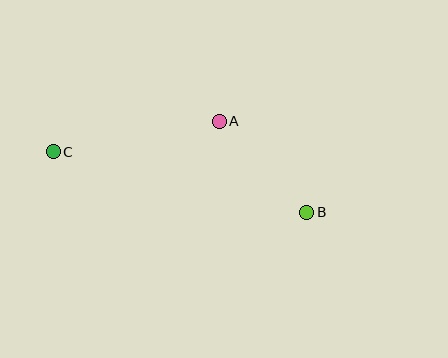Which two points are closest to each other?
Points A and B are closest to each other.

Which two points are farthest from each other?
Points B and C are farthest from each other.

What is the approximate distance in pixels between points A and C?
The distance between A and C is approximately 169 pixels.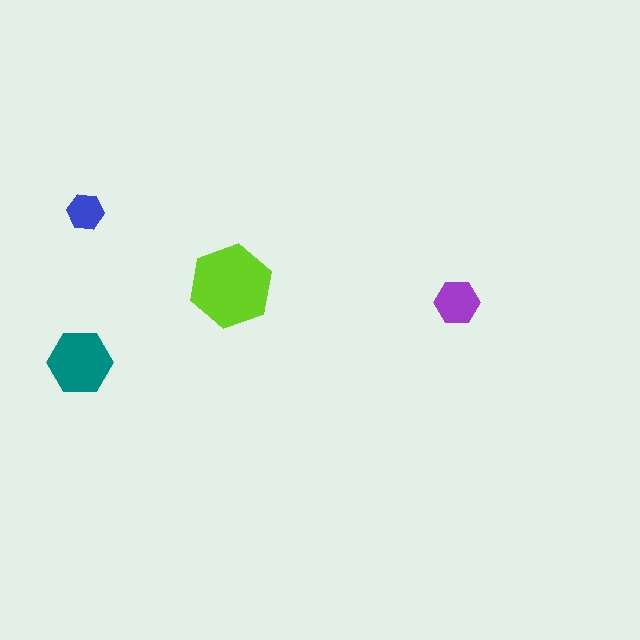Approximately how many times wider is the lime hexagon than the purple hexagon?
About 2 times wider.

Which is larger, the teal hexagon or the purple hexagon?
The teal one.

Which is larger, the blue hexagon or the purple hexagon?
The purple one.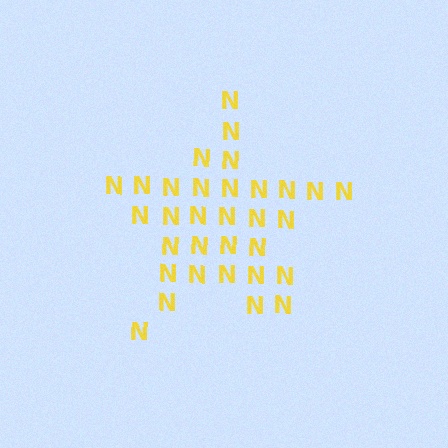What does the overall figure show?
The overall figure shows a star.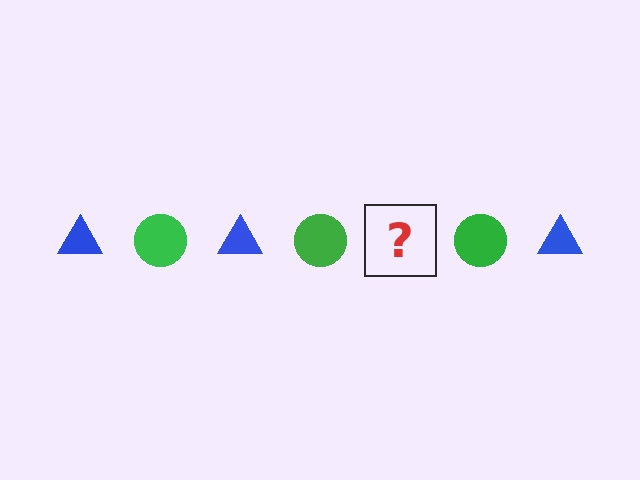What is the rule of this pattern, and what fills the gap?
The rule is that the pattern alternates between blue triangle and green circle. The gap should be filled with a blue triangle.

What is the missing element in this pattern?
The missing element is a blue triangle.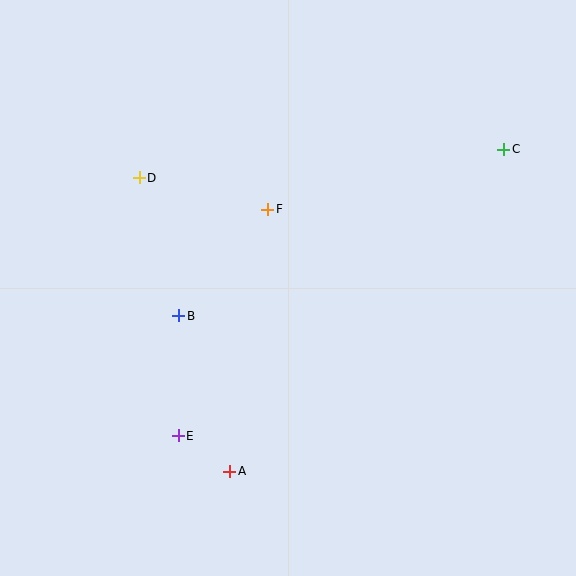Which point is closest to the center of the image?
Point F at (268, 209) is closest to the center.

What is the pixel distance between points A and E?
The distance between A and E is 63 pixels.